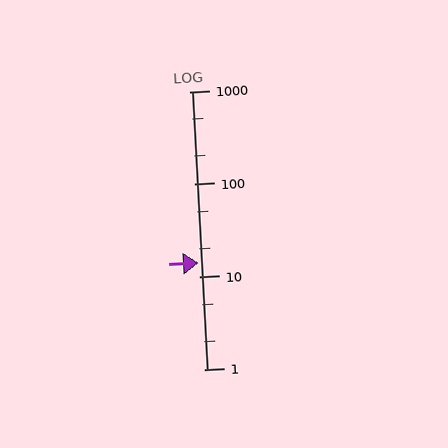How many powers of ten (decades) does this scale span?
The scale spans 3 decades, from 1 to 1000.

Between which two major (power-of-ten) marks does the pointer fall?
The pointer is between 10 and 100.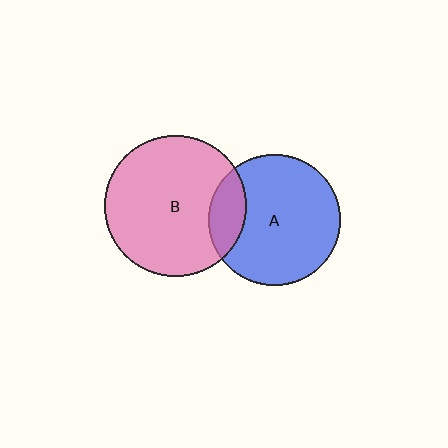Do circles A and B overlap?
Yes.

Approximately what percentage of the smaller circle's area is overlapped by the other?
Approximately 15%.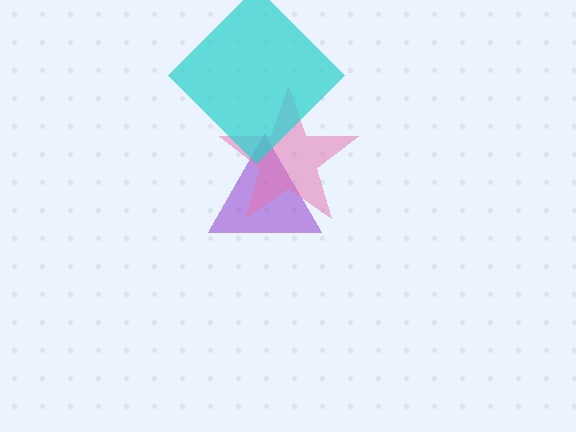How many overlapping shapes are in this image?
There are 3 overlapping shapes in the image.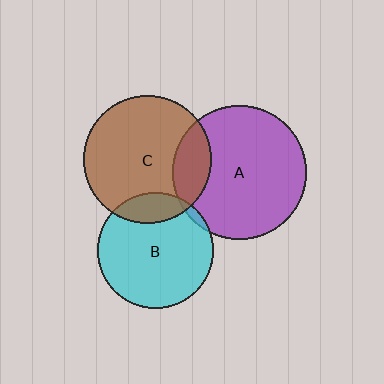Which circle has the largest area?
Circle A (purple).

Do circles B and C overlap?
Yes.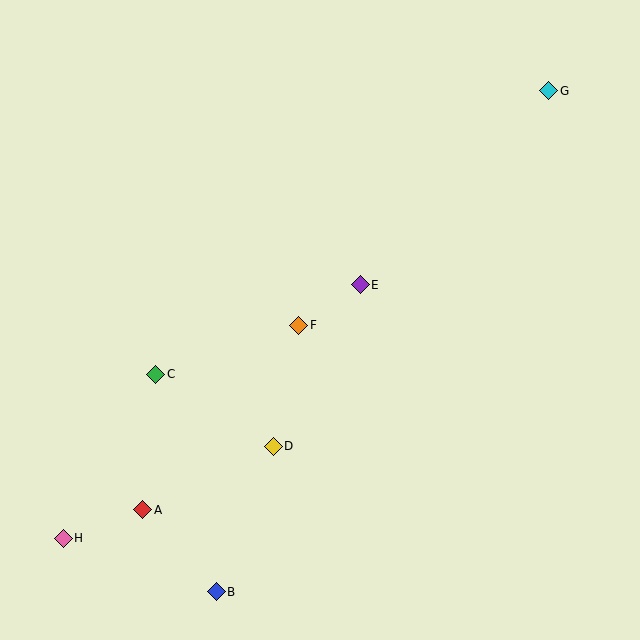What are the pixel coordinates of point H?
Point H is at (63, 538).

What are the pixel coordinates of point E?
Point E is at (360, 285).